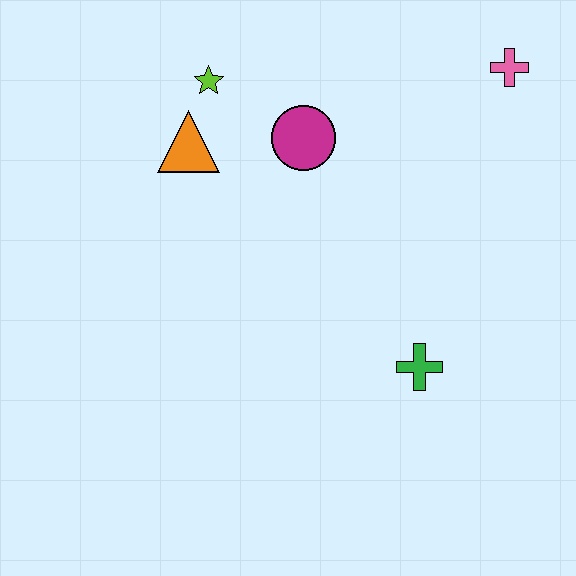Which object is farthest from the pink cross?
The orange triangle is farthest from the pink cross.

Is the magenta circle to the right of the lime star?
Yes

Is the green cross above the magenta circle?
No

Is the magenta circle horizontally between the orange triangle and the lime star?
No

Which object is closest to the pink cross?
The magenta circle is closest to the pink cross.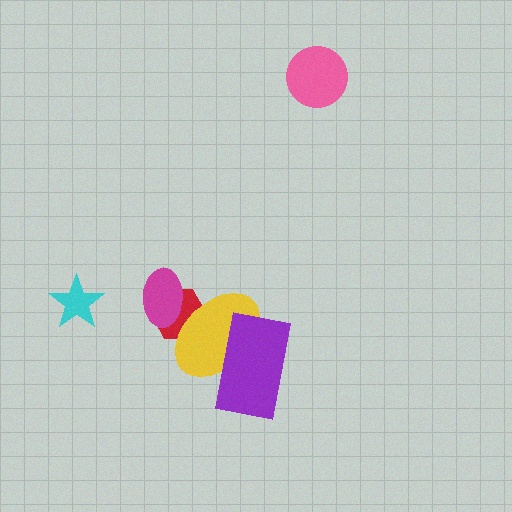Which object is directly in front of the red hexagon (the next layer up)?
The magenta ellipse is directly in front of the red hexagon.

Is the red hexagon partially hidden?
Yes, it is partially covered by another shape.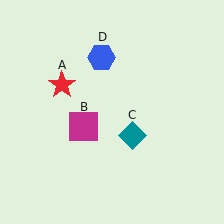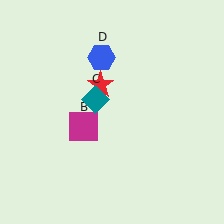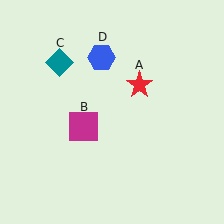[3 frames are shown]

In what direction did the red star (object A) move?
The red star (object A) moved right.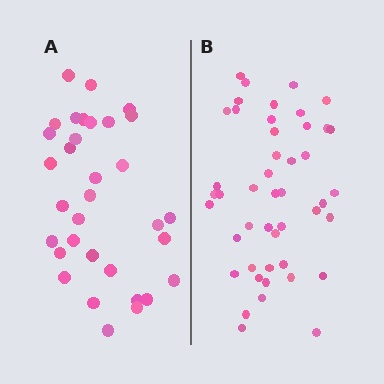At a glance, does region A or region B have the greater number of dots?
Region B (the right region) has more dots.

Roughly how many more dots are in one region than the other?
Region B has approximately 15 more dots than region A.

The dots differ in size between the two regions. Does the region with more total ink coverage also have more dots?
No. Region A has more total ink coverage because its dots are larger, but region B actually contains more individual dots. Total area can be misleading — the number of items is what matters here.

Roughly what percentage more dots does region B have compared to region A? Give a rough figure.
About 40% more.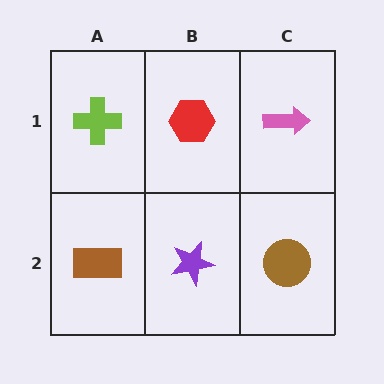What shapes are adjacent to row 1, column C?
A brown circle (row 2, column C), a red hexagon (row 1, column B).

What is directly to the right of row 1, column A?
A red hexagon.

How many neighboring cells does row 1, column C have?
2.